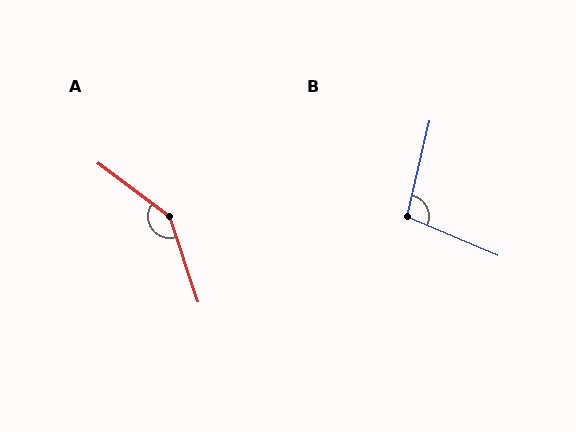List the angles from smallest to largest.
B (99°), A (145°).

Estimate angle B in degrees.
Approximately 99 degrees.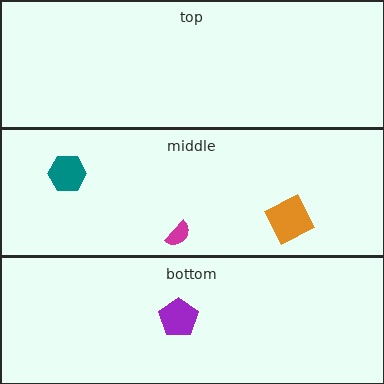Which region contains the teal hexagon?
The middle region.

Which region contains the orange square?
The middle region.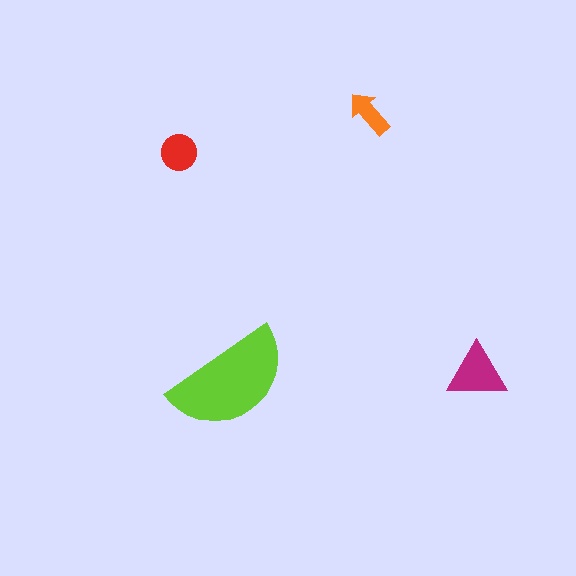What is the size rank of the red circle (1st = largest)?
3rd.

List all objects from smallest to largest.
The orange arrow, the red circle, the magenta triangle, the lime semicircle.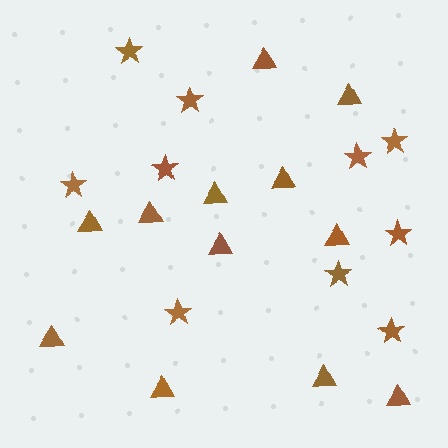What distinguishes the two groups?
There are 2 groups: one group of stars (10) and one group of triangles (12).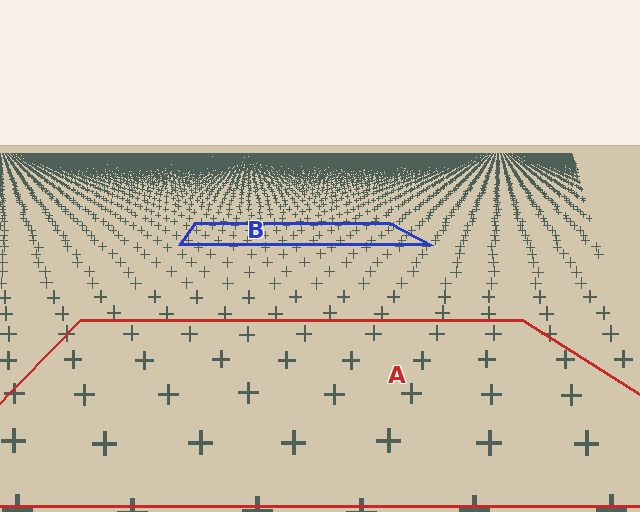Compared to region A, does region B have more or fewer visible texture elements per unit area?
Region B has more texture elements per unit area — they are packed more densely because it is farther away.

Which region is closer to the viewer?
Region A is closer. The texture elements there are larger and more spread out.